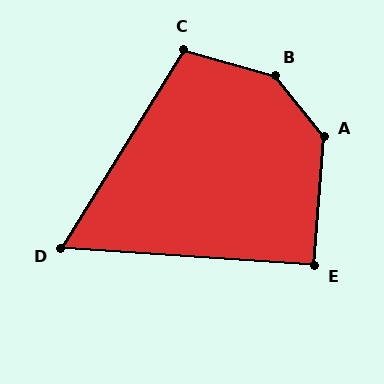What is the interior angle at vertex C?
Approximately 106 degrees (obtuse).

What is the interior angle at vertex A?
Approximately 137 degrees (obtuse).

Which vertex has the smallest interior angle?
D, at approximately 62 degrees.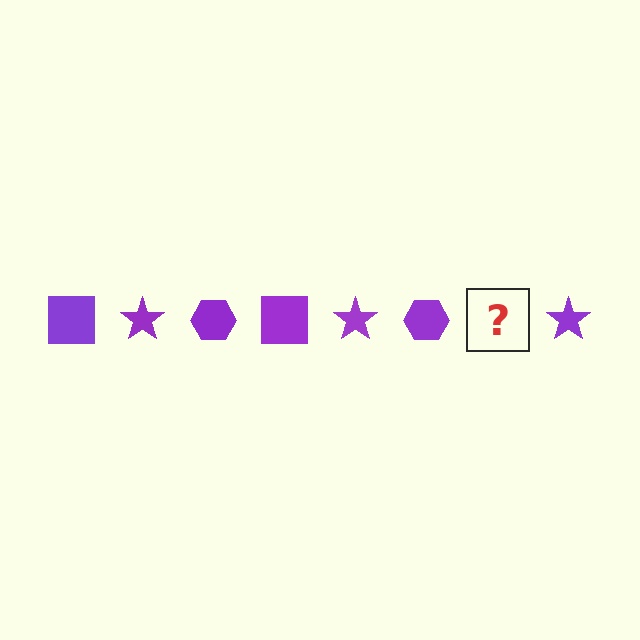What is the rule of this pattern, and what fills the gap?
The rule is that the pattern cycles through square, star, hexagon shapes in purple. The gap should be filled with a purple square.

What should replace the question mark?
The question mark should be replaced with a purple square.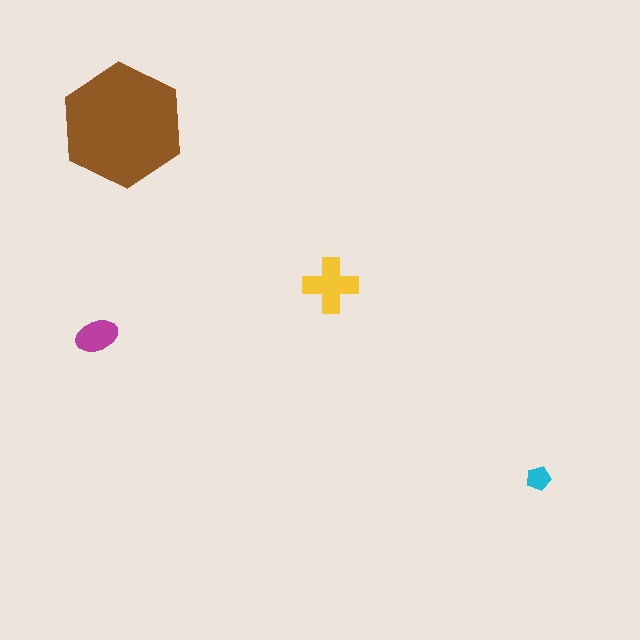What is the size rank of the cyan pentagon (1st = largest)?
4th.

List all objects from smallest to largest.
The cyan pentagon, the magenta ellipse, the yellow cross, the brown hexagon.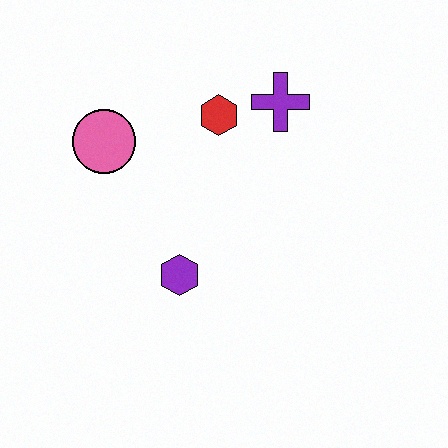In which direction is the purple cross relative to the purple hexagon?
The purple cross is above the purple hexagon.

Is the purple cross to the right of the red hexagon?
Yes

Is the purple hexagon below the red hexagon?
Yes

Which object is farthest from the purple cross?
The purple hexagon is farthest from the purple cross.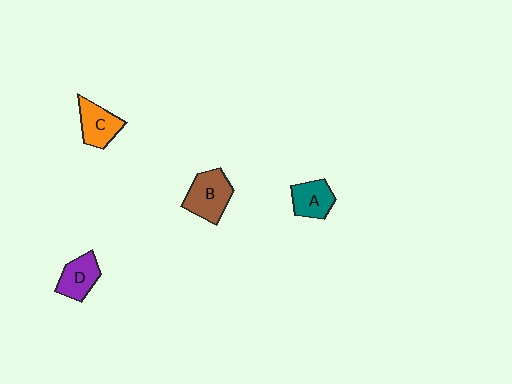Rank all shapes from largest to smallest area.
From largest to smallest: B (brown), C (orange), D (purple), A (teal).